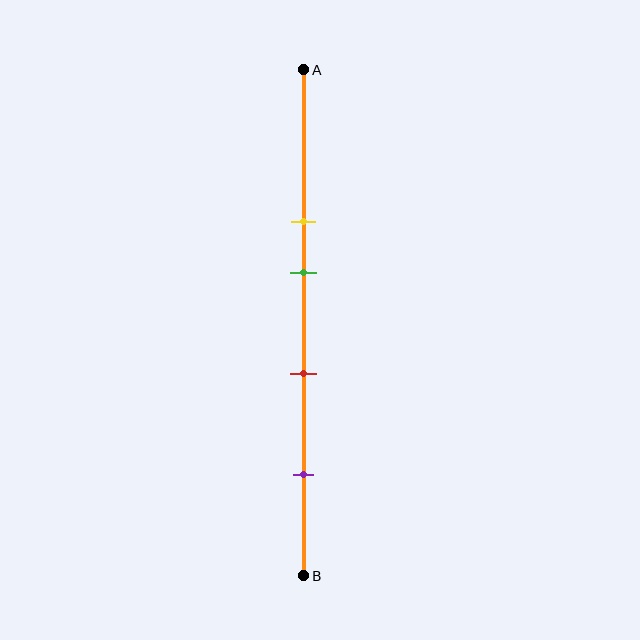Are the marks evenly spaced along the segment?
No, the marks are not evenly spaced.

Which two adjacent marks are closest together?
The yellow and green marks are the closest adjacent pair.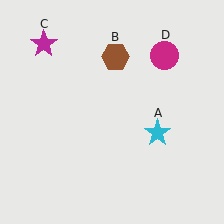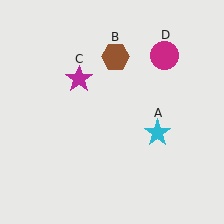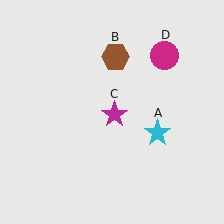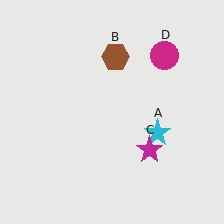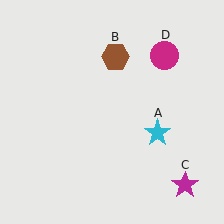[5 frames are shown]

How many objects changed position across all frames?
1 object changed position: magenta star (object C).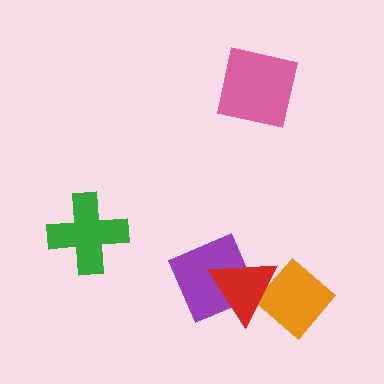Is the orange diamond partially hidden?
Yes, it is partially covered by another shape.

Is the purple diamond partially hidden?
Yes, it is partially covered by another shape.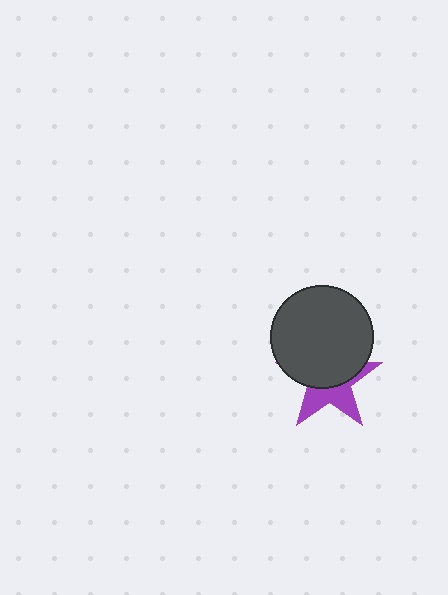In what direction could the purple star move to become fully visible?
The purple star could move down. That would shift it out from behind the dark gray circle entirely.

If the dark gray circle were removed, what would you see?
You would see the complete purple star.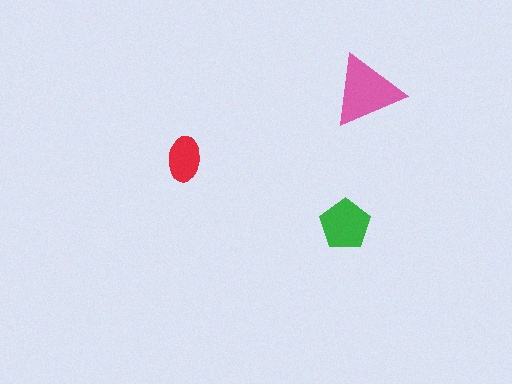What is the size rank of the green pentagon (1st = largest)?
2nd.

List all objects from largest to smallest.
The pink triangle, the green pentagon, the red ellipse.